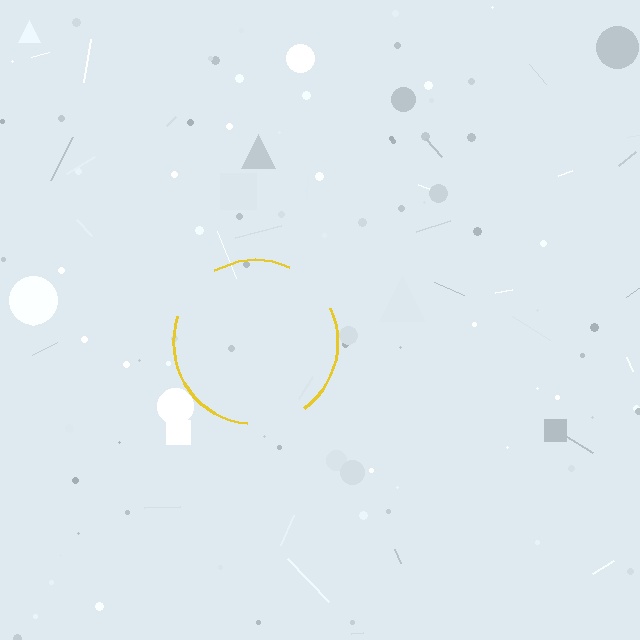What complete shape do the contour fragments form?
The contour fragments form a circle.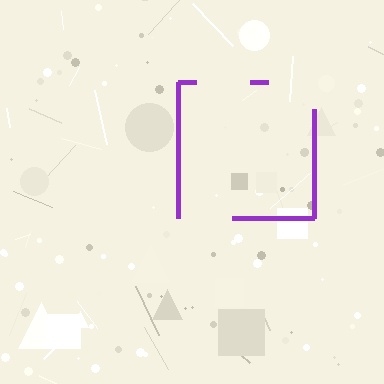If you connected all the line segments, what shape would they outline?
They would outline a square.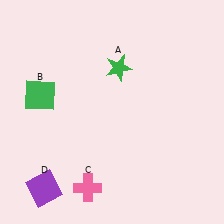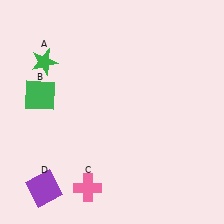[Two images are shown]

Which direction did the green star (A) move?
The green star (A) moved left.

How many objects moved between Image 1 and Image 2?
1 object moved between the two images.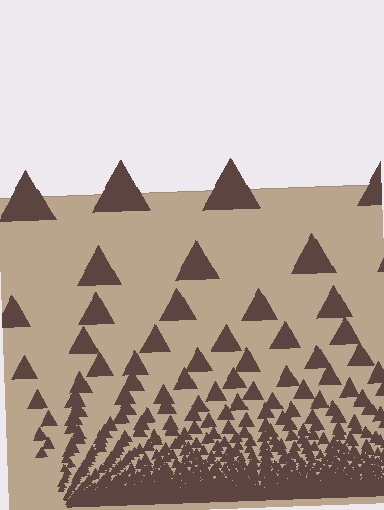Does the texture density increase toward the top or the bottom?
Density increases toward the bottom.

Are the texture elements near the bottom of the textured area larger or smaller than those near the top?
Smaller. The gradient is inverted — elements near the bottom are smaller and denser.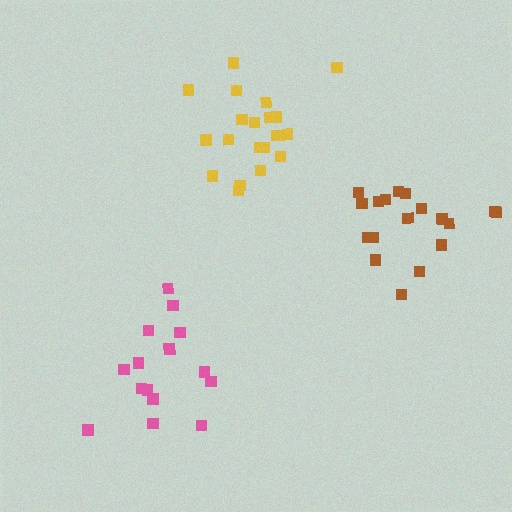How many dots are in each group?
Group 1: 20 dots, Group 2: 15 dots, Group 3: 18 dots (53 total).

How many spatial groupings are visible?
There are 3 spatial groupings.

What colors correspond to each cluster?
The clusters are colored: yellow, pink, brown.